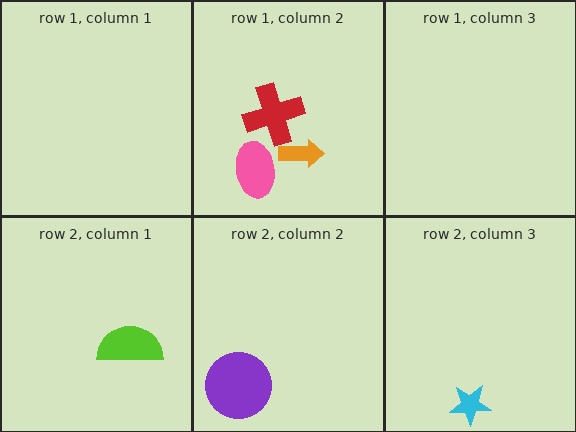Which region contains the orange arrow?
The row 1, column 2 region.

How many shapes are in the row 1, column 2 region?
3.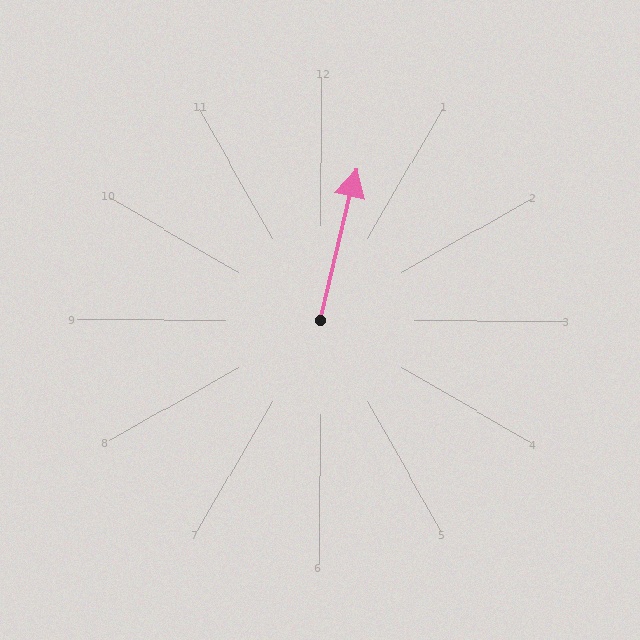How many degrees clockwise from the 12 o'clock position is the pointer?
Approximately 13 degrees.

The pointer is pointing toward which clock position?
Roughly 12 o'clock.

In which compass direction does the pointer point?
North.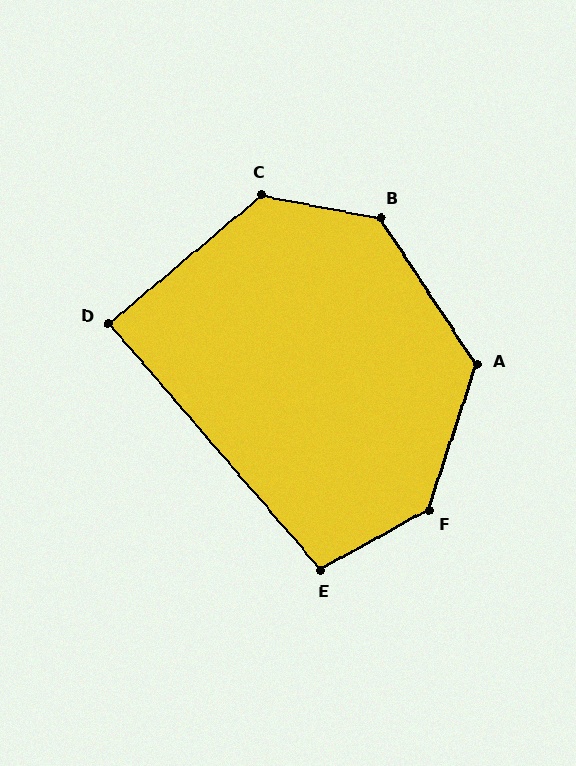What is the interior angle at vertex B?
Approximately 134 degrees (obtuse).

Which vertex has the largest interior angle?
F, at approximately 137 degrees.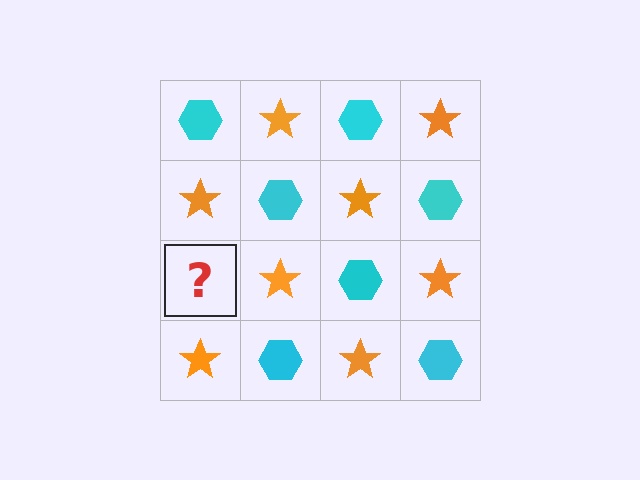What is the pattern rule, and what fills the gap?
The rule is that it alternates cyan hexagon and orange star in a checkerboard pattern. The gap should be filled with a cyan hexagon.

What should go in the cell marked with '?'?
The missing cell should contain a cyan hexagon.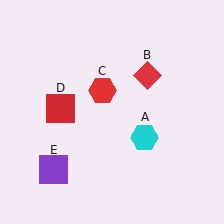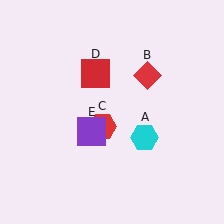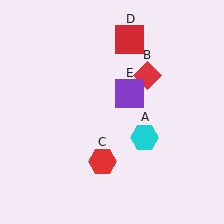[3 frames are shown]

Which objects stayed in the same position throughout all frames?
Cyan hexagon (object A) and red diamond (object B) remained stationary.